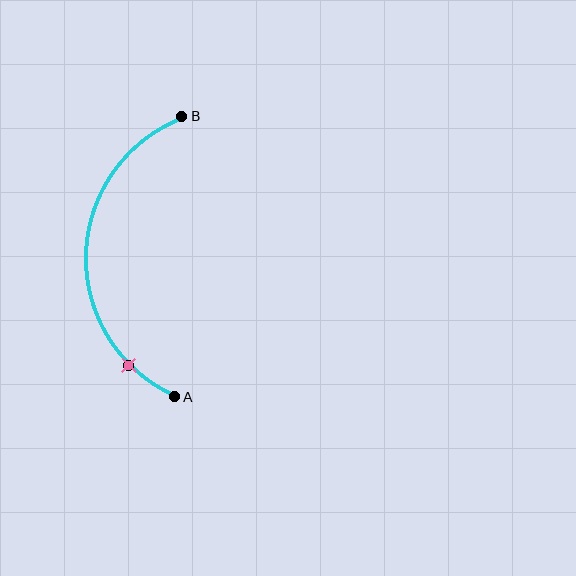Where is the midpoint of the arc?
The arc midpoint is the point on the curve farthest from the straight line joining A and B. It sits to the left of that line.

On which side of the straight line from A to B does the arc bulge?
The arc bulges to the left of the straight line connecting A and B.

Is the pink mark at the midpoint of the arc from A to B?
No. The pink mark lies on the arc but is closer to endpoint A. The arc midpoint would be at the point on the curve equidistant along the arc from both A and B.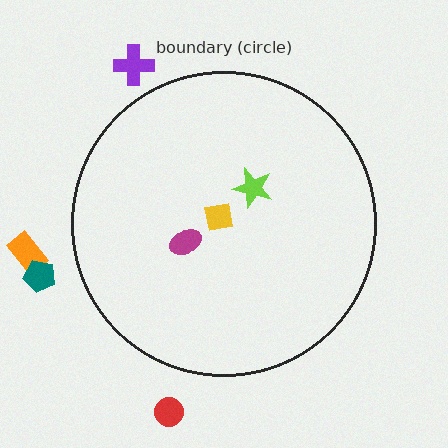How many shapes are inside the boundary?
3 inside, 4 outside.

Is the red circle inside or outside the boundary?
Outside.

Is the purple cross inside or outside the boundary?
Outside.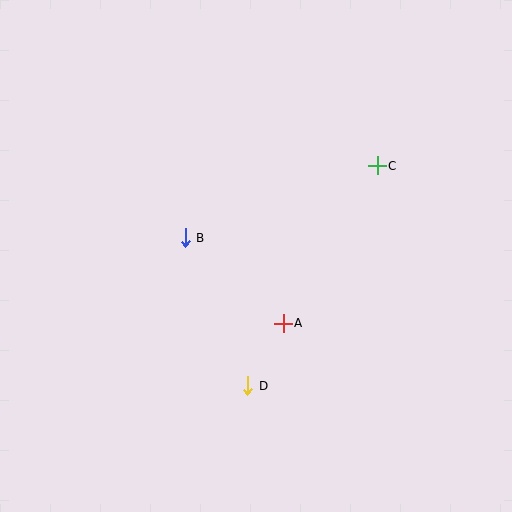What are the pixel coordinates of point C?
Point C is at (377, 166).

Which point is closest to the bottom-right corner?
Point D is closest to the bottom-right corner.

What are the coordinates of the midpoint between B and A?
The midpoint between B and A is at (234, 281).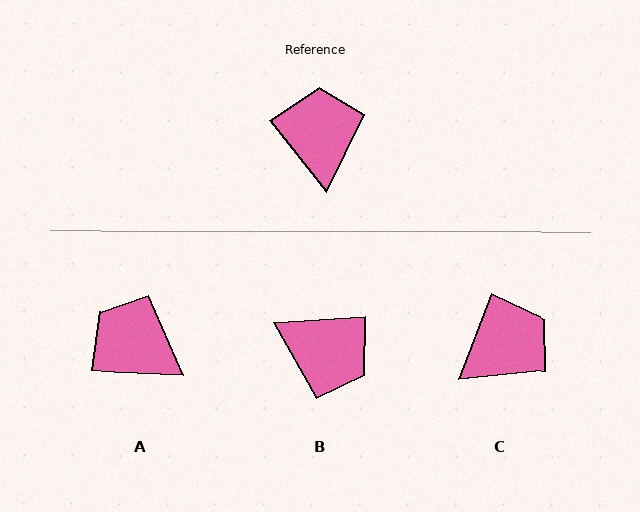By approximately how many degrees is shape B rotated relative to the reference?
Approximately 124 degrees clockwise.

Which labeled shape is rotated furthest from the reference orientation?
B, about 124 degrees away.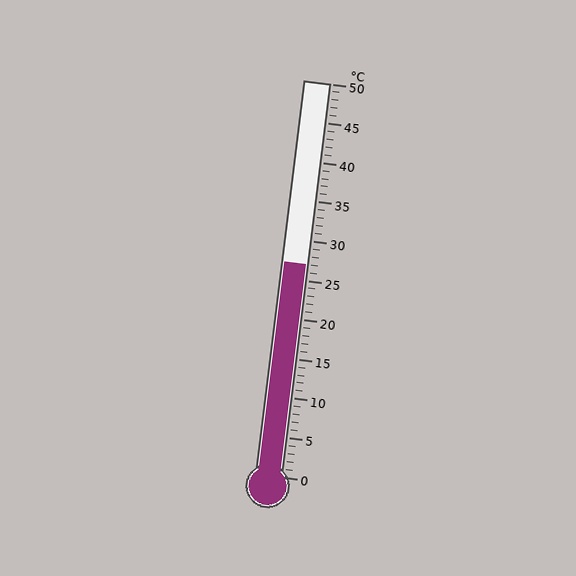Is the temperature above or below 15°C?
The temperature is above 15°C.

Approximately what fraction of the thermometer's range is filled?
The thermometer is filled to approximately 55% of its range.